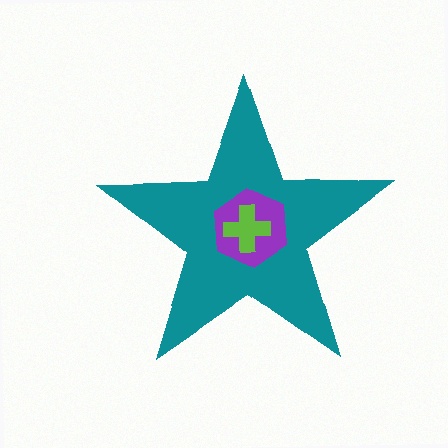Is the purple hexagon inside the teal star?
Yes.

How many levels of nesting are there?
3.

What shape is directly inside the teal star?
The purple hexagon.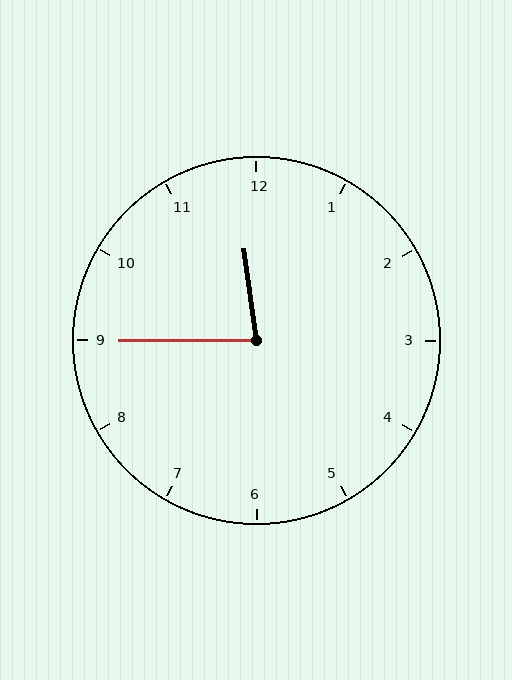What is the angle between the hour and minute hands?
Approximately 82 degrees.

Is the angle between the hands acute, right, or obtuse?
It is acute.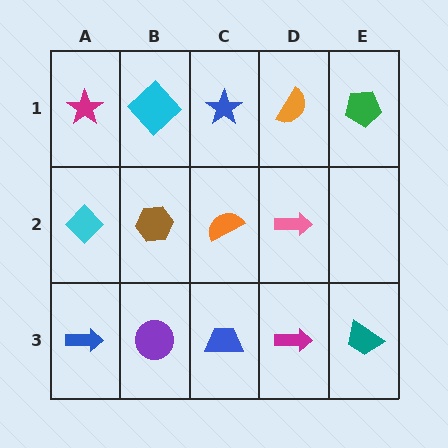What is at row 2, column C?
An orange semicircle.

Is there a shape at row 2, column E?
No, that cell is empty.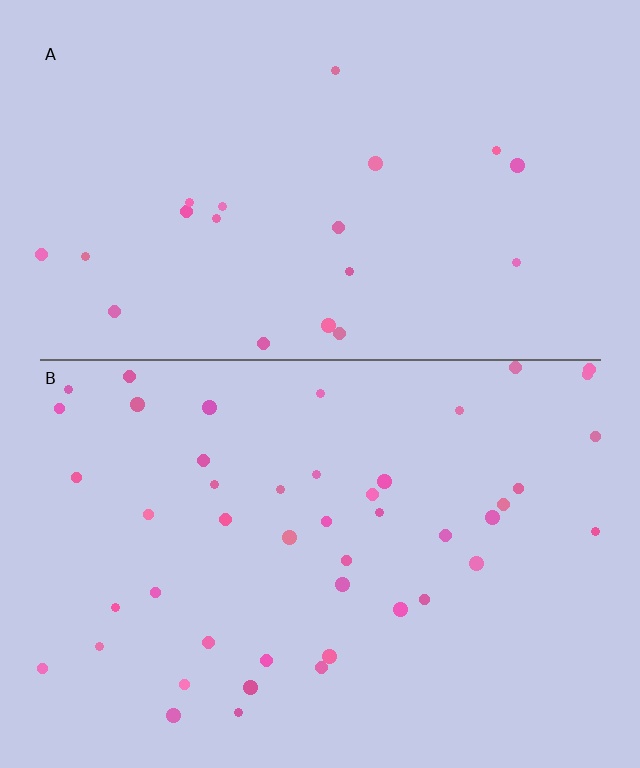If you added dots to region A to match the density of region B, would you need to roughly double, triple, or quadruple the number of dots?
Approximately double.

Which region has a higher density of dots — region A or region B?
B (the bottom).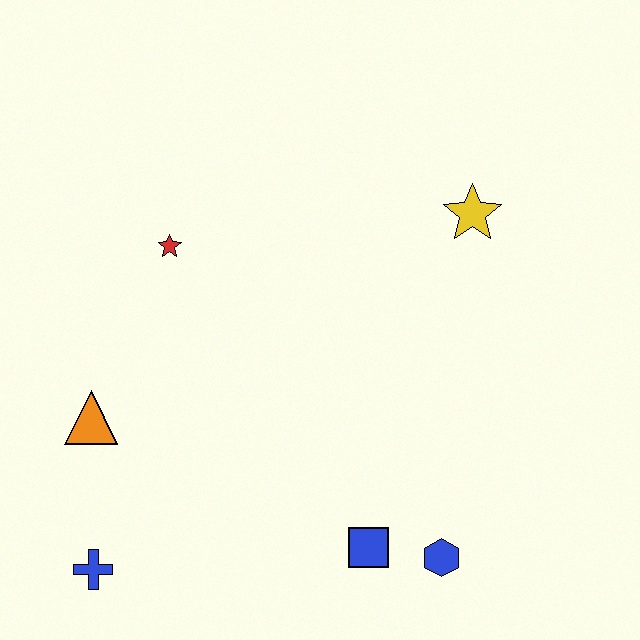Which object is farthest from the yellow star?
The blue cross is farthest from the yellow star.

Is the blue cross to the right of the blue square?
No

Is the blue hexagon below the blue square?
Yes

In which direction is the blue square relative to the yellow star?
The blue square is below the yellow star.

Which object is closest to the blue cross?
The orange triangle is closest to the blue cross.